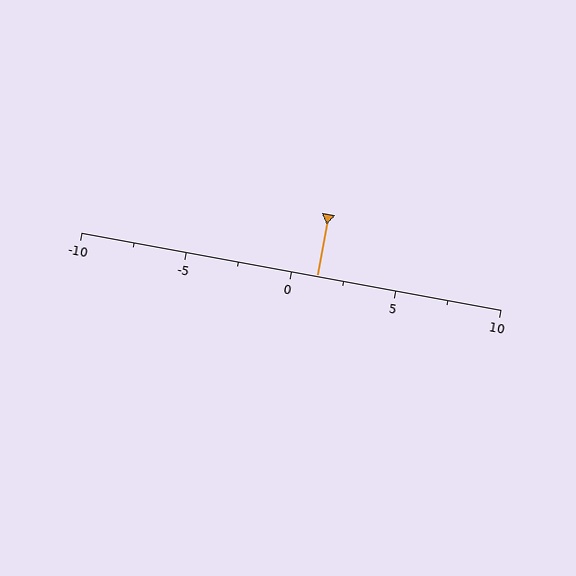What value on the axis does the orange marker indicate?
The marker indicates approximately 1.2.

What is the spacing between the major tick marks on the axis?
The major ticks are spaced 5 apart.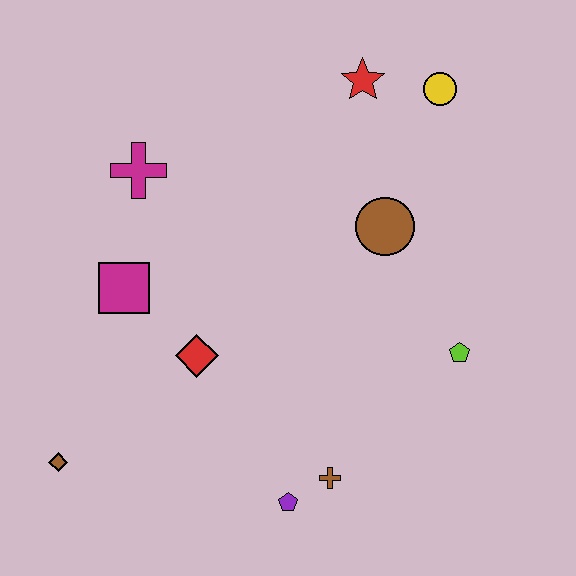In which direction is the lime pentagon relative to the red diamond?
The lime pentagon is to the right of the red diamond.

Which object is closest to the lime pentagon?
The brown circle is closest to the lime pentagon.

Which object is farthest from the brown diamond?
The yellow circle is farthest from the brown diamond.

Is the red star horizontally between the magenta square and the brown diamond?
No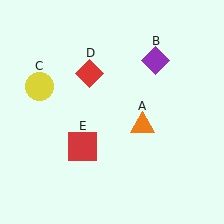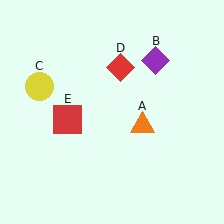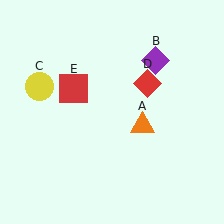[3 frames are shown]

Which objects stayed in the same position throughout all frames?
Orange triangle (object A) and purple diamond (object B) and yellow circle (object C) remained stationary.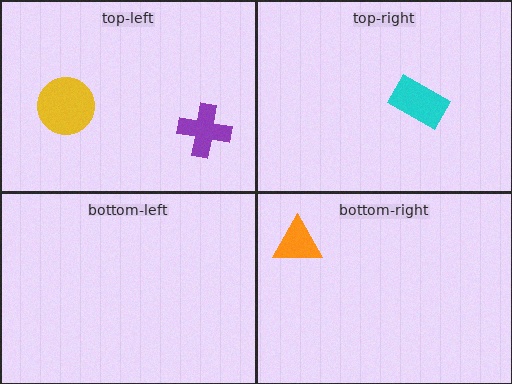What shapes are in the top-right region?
The cyan rectangle.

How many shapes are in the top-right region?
1.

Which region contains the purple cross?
The top-left region.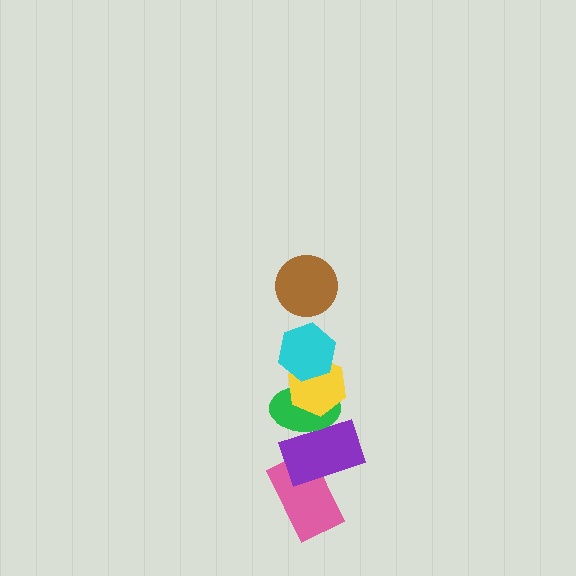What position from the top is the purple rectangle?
The purple rectangle is 5th from the top.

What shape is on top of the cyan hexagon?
The brown circle is on top of the cyan hexagon.